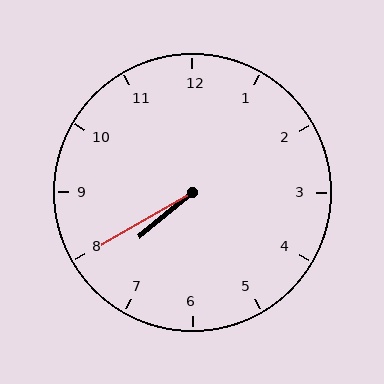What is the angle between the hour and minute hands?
Approximately 10 degrees.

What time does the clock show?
7:40.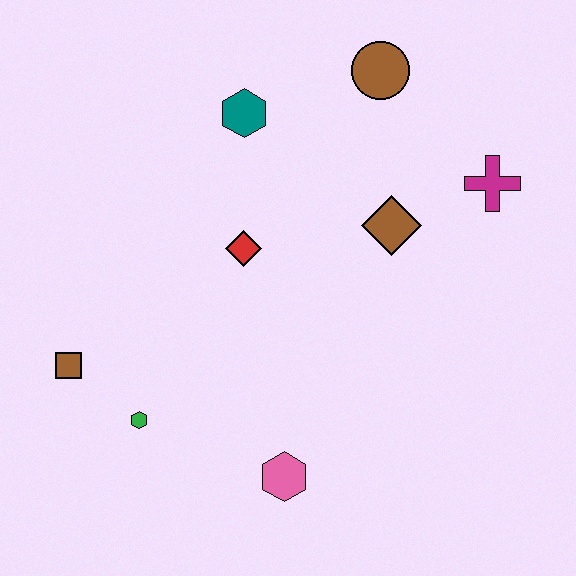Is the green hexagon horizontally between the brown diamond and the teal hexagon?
No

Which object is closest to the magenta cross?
The brown diamond is closest to the magenta cross.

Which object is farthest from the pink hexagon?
The brown circle is farthest from the pink hexagon.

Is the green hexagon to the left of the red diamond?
Yes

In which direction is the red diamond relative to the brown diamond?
The red diamond is to the left of the brown diamond.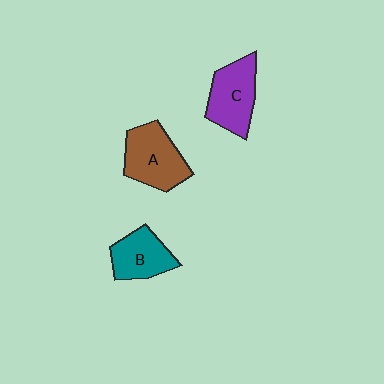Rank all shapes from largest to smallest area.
From largest to smallest: A (brown), C (purple), B (teal).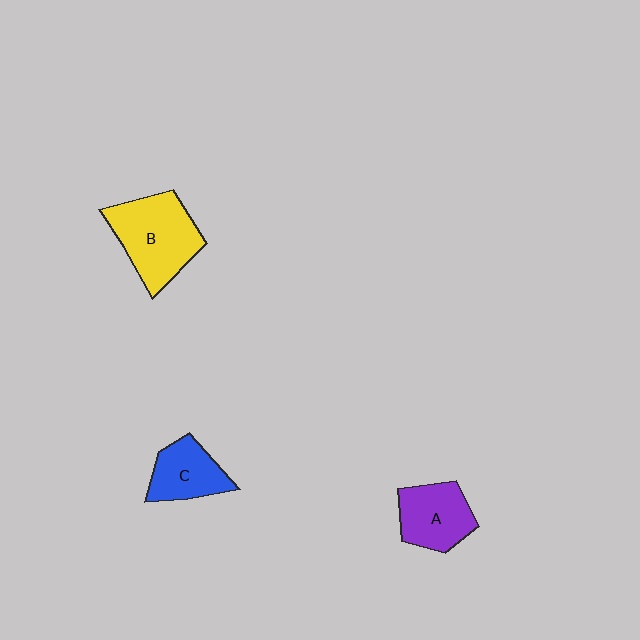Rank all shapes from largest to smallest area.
From largest to smallest: B (yellow), A (purple), C (blue).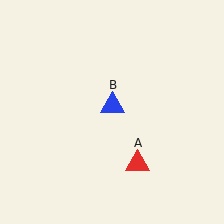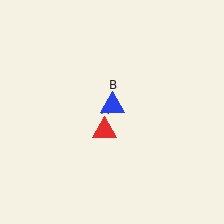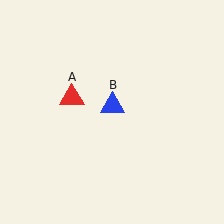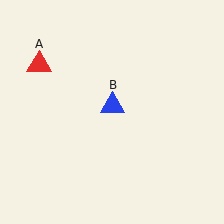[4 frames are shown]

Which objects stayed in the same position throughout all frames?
Blue triangle (object B) remained stationary.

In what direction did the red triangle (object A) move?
The red triangle (object A) moved up and to the left.